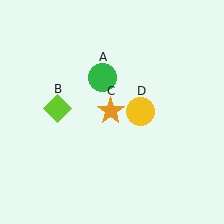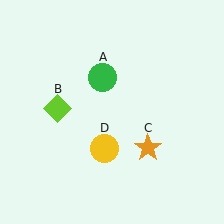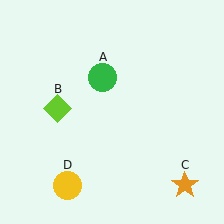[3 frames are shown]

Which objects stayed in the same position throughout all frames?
Green circle (object A) and lime diamond (object B) remained stationary.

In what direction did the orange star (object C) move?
The orange star (object C) moved down and to the right.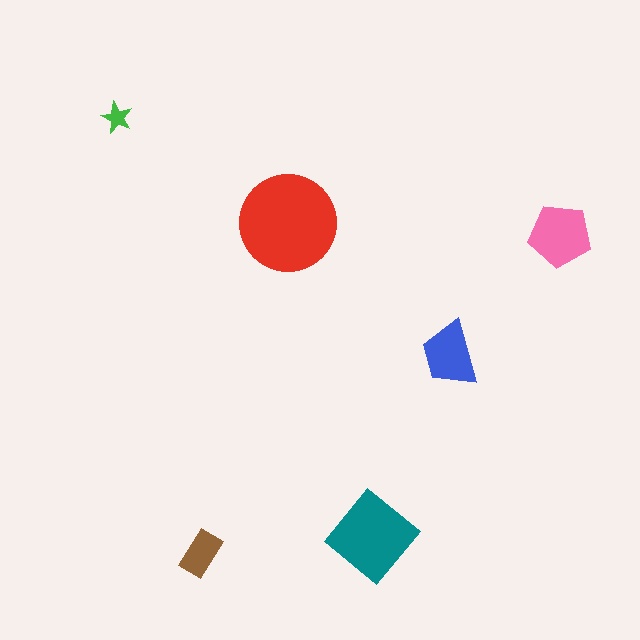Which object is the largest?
The red circle.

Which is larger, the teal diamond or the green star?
The teal diamond.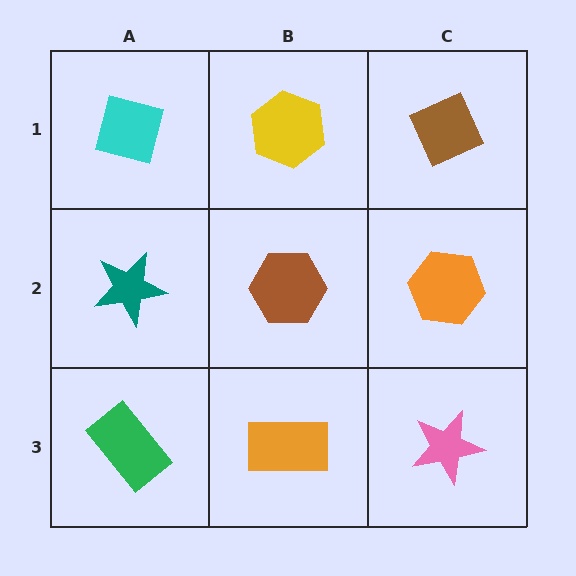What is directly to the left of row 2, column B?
A teal star.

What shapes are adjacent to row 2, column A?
A cyan square (row 1, column A), a green rectangle (row 3, column A), a brown hexagon (row 2, column B).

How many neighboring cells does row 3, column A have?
2.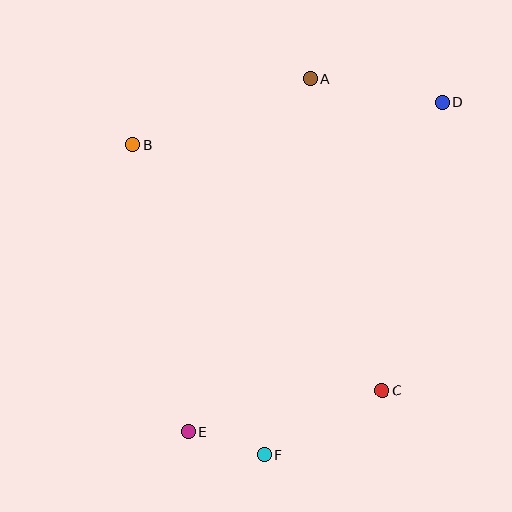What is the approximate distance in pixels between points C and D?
The distance between C and D is approximately 294 pixels.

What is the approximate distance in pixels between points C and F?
The distance between C and F is approximately 134 pixels.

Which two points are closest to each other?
Points E and F are closest to each other.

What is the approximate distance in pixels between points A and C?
The distance between A and C is approximately 319 pixels.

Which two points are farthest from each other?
Points D and E are farthest from each other.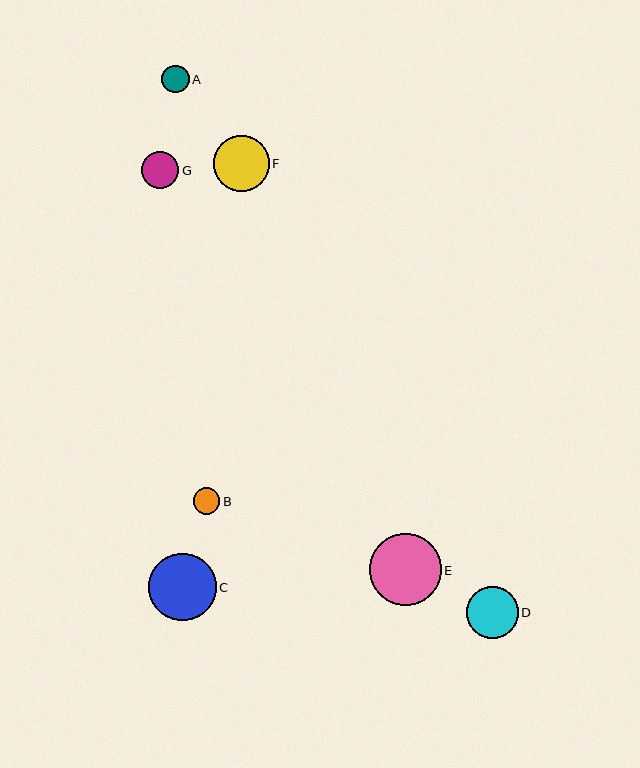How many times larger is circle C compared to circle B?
Circle C is approximately 2.6 times the size of circle B.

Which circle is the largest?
Circle E is the largest with a size of approximately 72 pixels.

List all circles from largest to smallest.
From largest to smallest: E, C, F, D, G, A, B.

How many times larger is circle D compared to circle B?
Circle D is approximately 2.0 times the size of circle B.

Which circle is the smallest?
Circle B is the smallest with a size of approximately 26 pixels.